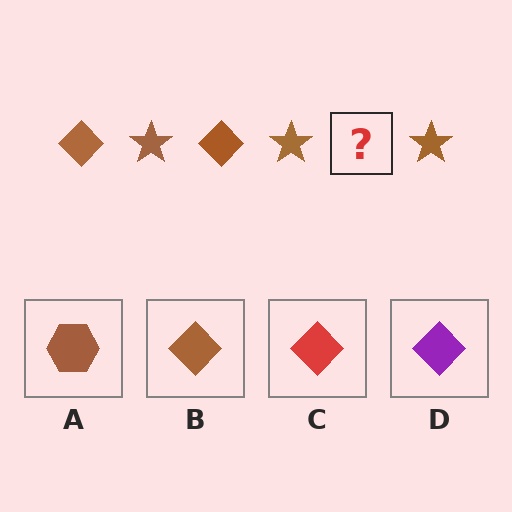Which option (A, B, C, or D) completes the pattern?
B.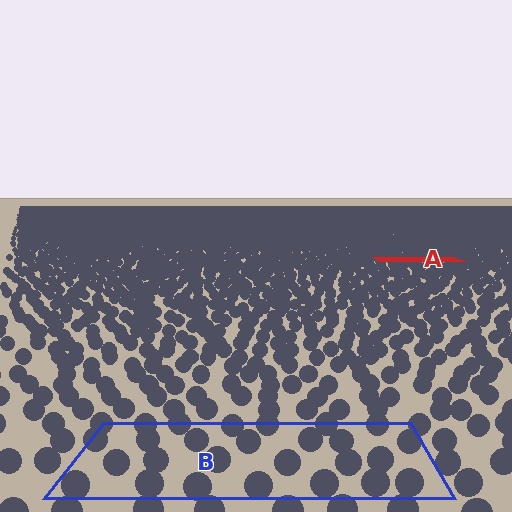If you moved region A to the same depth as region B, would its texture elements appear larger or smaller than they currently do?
They would appear larger. At a closer depth, the same texture elements are projected at a bigger on-screen size.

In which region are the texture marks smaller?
The texture marks are smaller in region A, because it is farther away.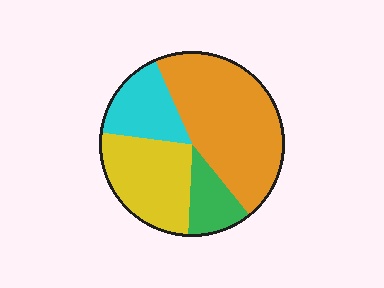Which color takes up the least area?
Green, at roughly 10%.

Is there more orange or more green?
Orange.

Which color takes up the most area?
Orange, at roughly 45%.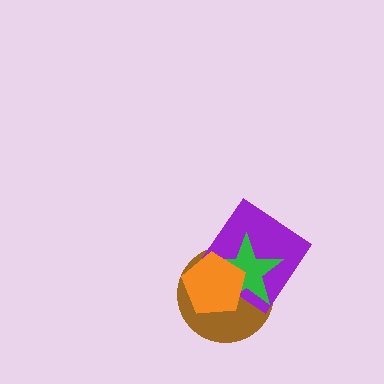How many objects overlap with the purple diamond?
3 objects overlap with the purple diamond.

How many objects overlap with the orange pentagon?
3 objects overlap with the orange pentagon.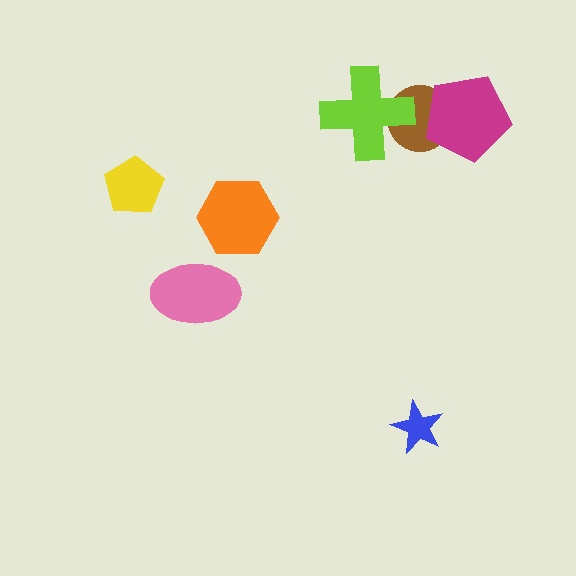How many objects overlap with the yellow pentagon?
0 objects overlap with the yellow pentagon.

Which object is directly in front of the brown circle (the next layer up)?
The magenta pentagon is directly in front of the brown circle.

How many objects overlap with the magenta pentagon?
1 object overlaps with the magenta pentagon.